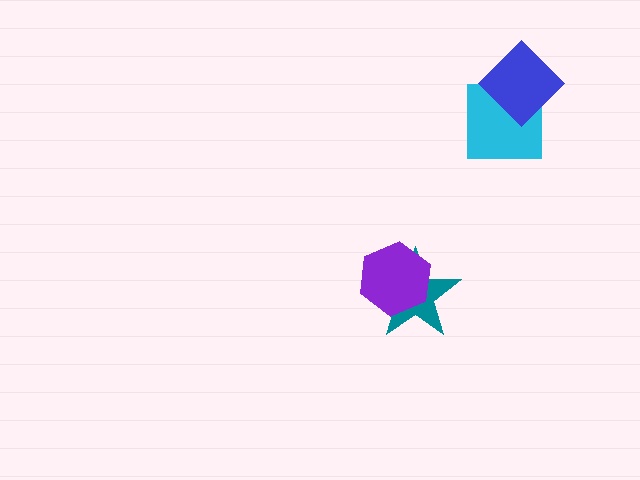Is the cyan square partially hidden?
Yes, it is partially covered by another shape.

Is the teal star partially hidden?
Yes, it is partially covered by another shape.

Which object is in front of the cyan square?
The blue diamond is in front of the cyan square.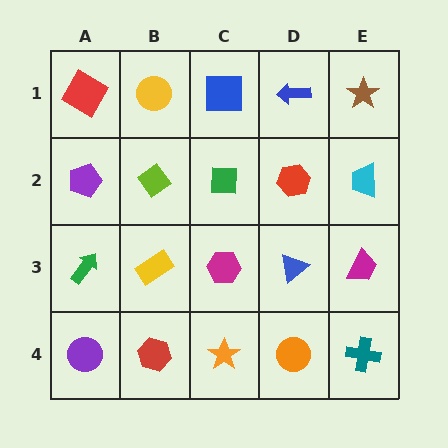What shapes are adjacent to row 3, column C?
A green square (row 2, column C), an orange star (row 4, column C), a yellow rectangle (row 3, column B), a blue triangle (row 3, column D).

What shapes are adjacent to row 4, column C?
A magenta hexagon (row 3, column C), a red hexagon (row 4, column B), an orange circle (row 4, column D).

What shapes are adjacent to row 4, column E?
A magenta trapezoid (row 3, column E), an orange circle (row 4, column D).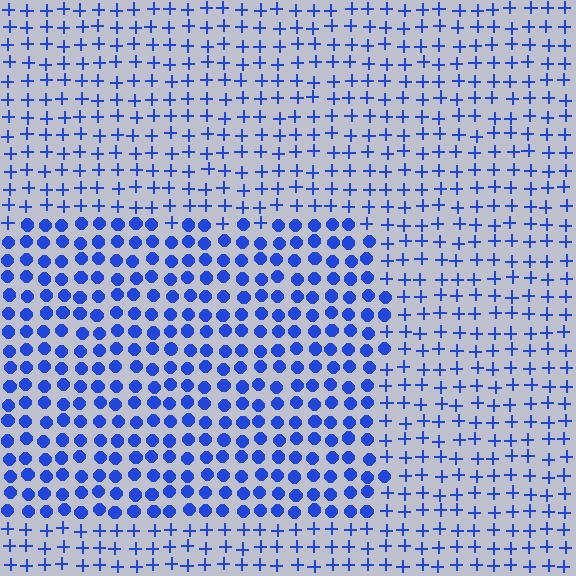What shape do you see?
I see a rectangle.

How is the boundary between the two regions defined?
The boundary is defined by a change in element shape: circles inside vs. plus signs outside. All elements share the same color and spacing.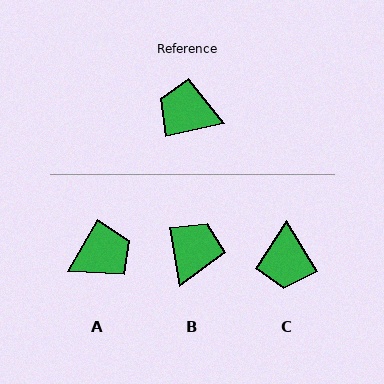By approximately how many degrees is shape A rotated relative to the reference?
Approximately 132 degrees clockwise.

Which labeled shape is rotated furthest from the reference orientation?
A, about 132 degrees away.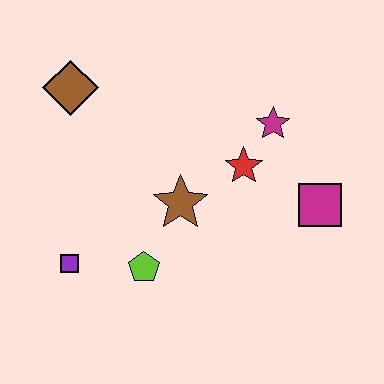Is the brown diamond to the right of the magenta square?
No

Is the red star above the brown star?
Yes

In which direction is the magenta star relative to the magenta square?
The magenta star is above the magenta square.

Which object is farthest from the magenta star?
The purple square is farthest from the magenta star.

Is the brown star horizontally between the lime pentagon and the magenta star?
Yes